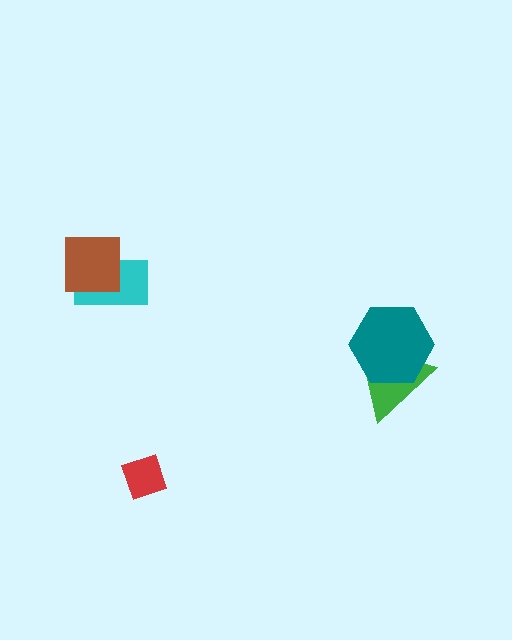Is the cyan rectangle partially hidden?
Yes, it is partially covered by another shape.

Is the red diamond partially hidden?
No, no other shape covers it.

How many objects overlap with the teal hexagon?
1 object overlaps with the teal hexagon.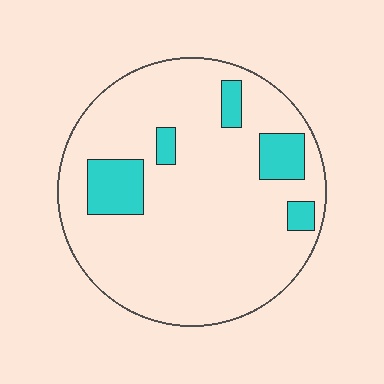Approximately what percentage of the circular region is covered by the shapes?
Approximately 15%.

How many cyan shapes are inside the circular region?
5.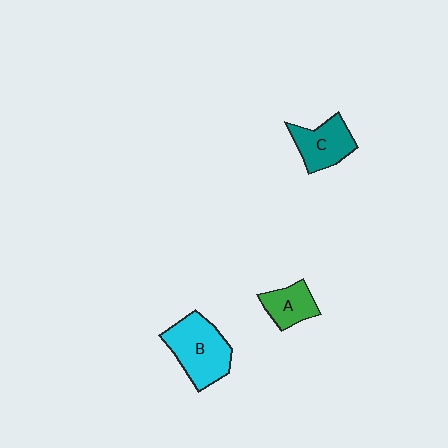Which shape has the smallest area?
Shape A (green).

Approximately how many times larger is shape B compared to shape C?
Approximately 1.4 times.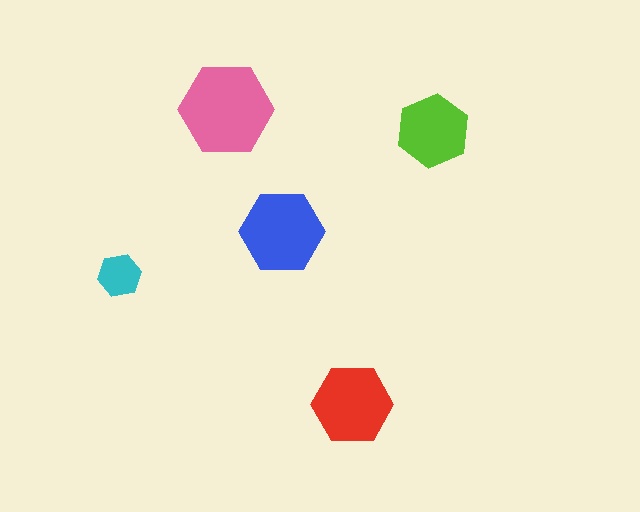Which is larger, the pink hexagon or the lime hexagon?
The pink one.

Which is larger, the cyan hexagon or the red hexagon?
The red one.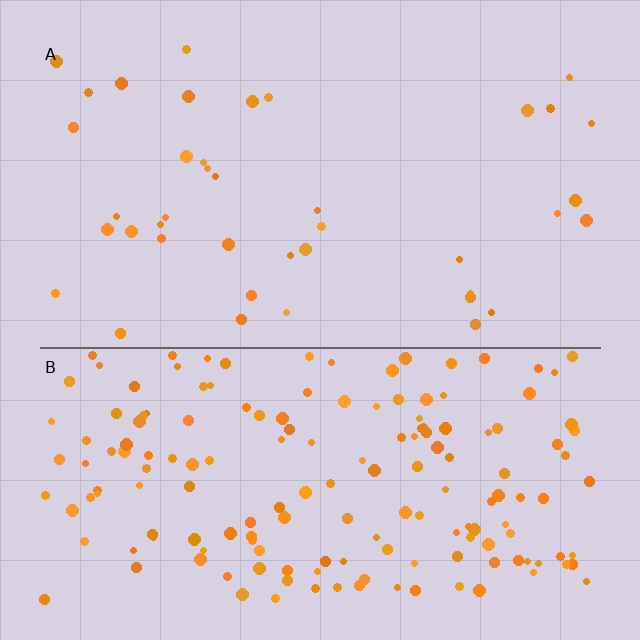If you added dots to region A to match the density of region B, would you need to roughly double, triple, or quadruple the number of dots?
Approximately quadruple.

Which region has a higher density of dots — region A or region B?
B (the bottom).